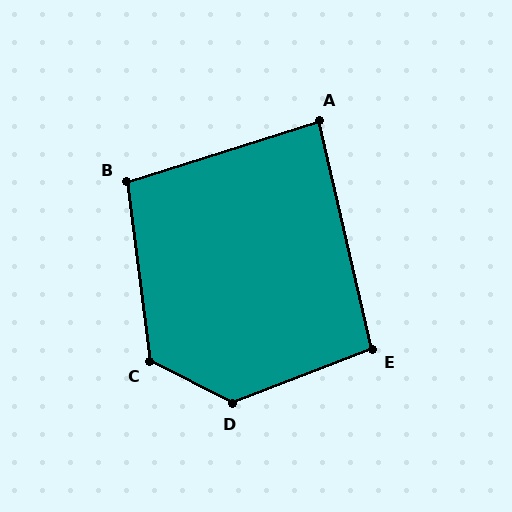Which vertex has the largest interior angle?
D, at approximately 132 degrees.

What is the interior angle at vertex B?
Approximately 100 degrees (obtuse).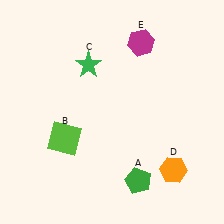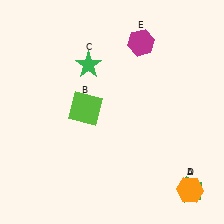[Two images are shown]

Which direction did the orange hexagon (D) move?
The orange hexagon (D) moved down.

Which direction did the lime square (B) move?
The lime square (B) moved up.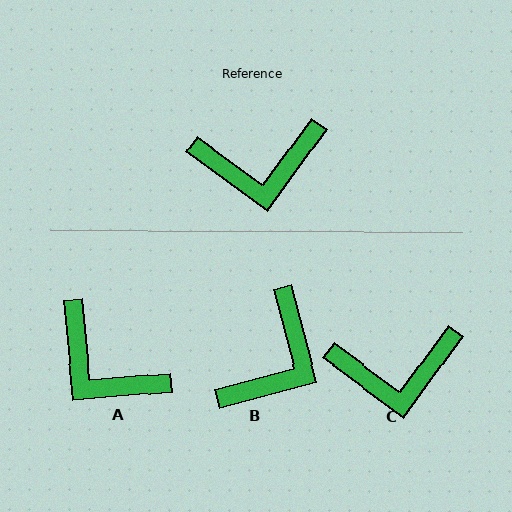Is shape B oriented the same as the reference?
No, it is off by about 51 degrees.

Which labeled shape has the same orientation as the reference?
C.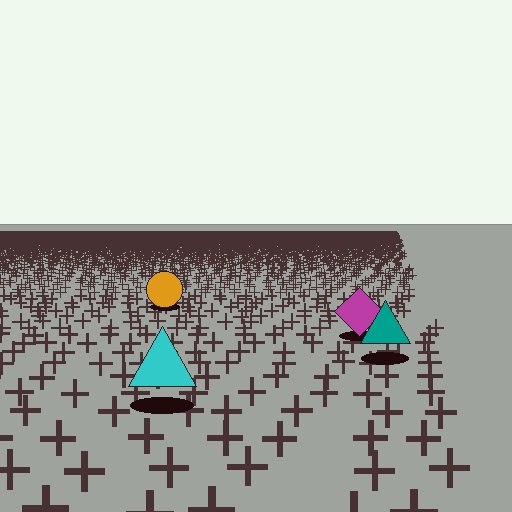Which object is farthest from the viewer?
The orange circle is farthest from the viewer. It appears smaller and the ground texture around it is denser.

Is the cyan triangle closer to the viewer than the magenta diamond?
Yes. The cyan triangle is closer — you can tell from the texture gradient: the ground texture is coarser near it.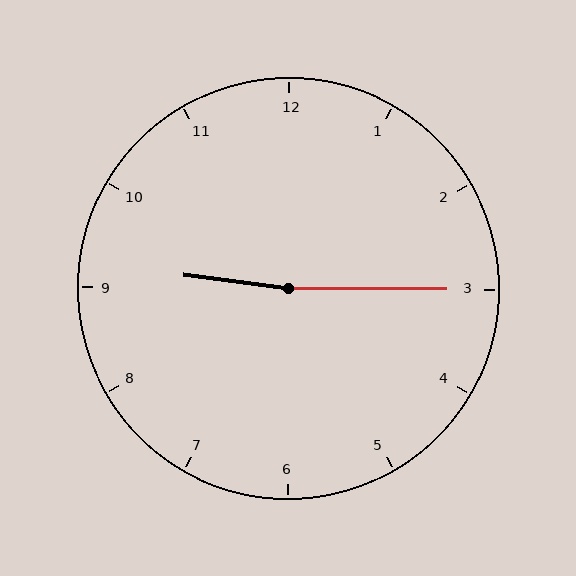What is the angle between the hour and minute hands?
Approximately 172 degrees.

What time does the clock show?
9:15.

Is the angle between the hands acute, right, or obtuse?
It is obtuse.